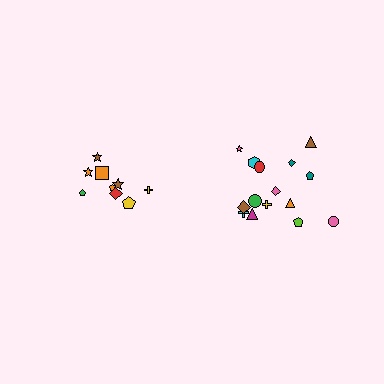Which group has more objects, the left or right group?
The right group.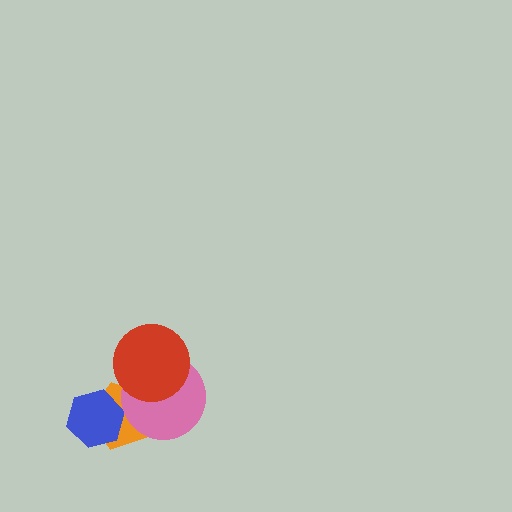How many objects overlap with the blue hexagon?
1 object overlaps with the blue hexagon.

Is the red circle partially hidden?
No, no other shape covers it.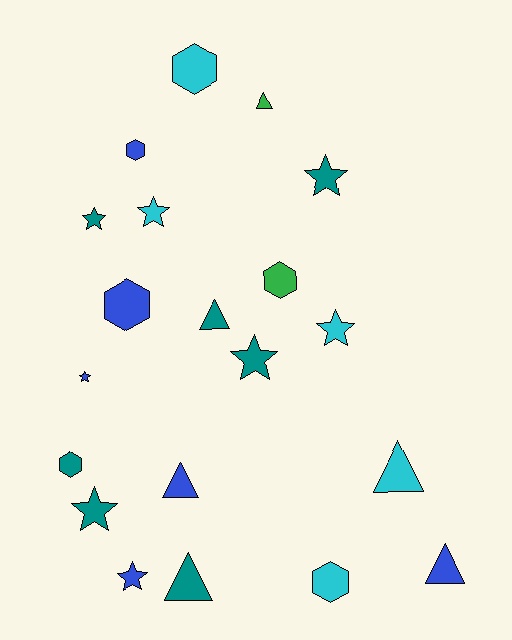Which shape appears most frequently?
Star, with 8 objects.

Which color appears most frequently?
Teal, with 7 objects.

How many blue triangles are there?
There are 2 blue triangles.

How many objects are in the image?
There are 20 objects.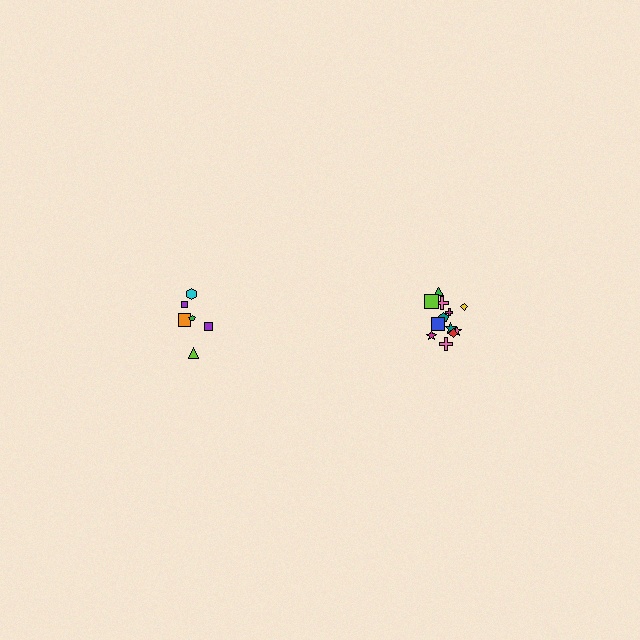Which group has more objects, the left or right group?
The right group.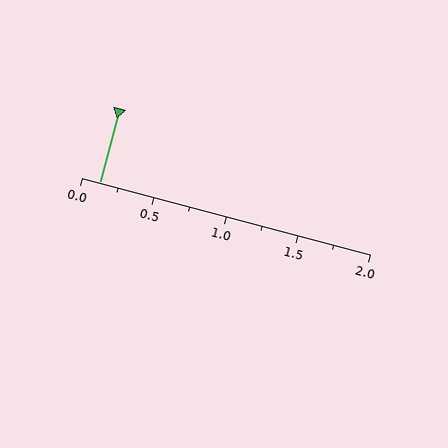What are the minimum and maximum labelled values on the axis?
The axis runs from 0.0 to 2.0.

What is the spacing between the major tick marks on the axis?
The major ticks are spaced 0.5 apart.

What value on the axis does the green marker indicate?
The marker indicates approximately 0.12.